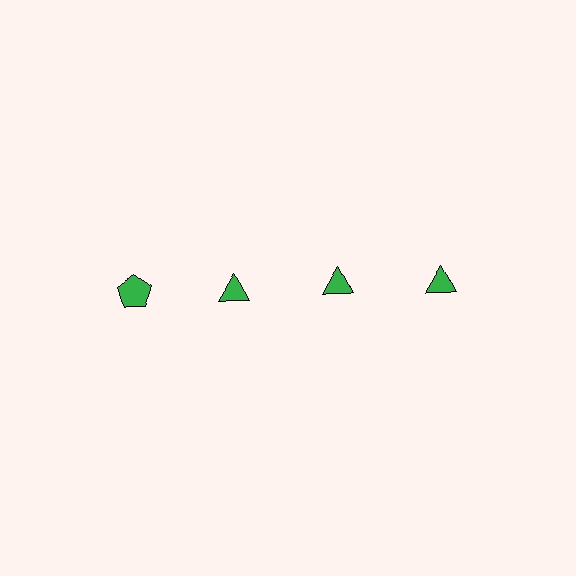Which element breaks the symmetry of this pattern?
The green pentagon in the top row, leftmost column breaks the symmetry. All other shapes are green triangles.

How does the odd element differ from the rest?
It has a different shape: pentagon instead of triangle.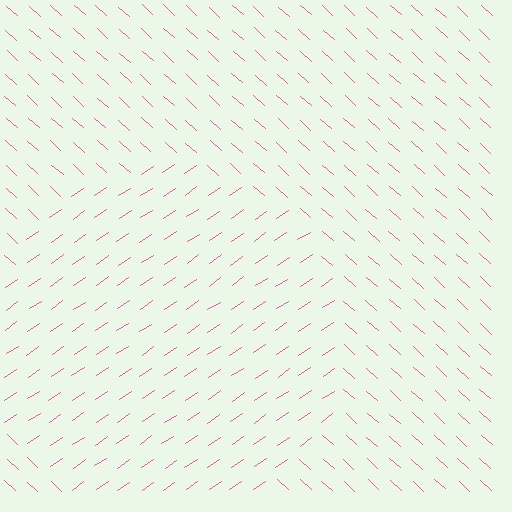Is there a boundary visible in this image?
Yes, there is a texture boundary formed by a change in line orientation.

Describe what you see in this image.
The image is filled with small pink line segments. A circle region in the image has lines oriented differently from the surrounding lines, creating a visible texture boundary.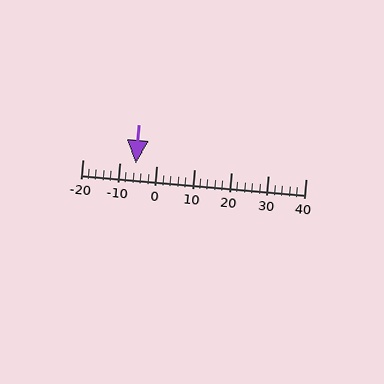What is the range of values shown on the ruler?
The ruler shows values from -20 to 40.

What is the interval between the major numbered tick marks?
The major tick marks are spaced 10 units apart.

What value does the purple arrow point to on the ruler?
The purple arrow points to approximately -6.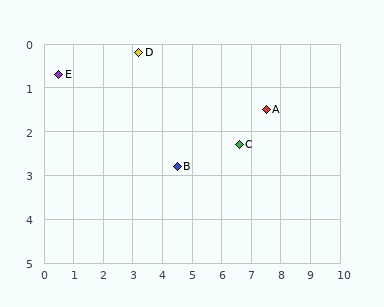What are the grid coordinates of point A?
Point A is at approximately (7.5, 1.5).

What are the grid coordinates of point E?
Point E is at approximately (0.5, 0.7).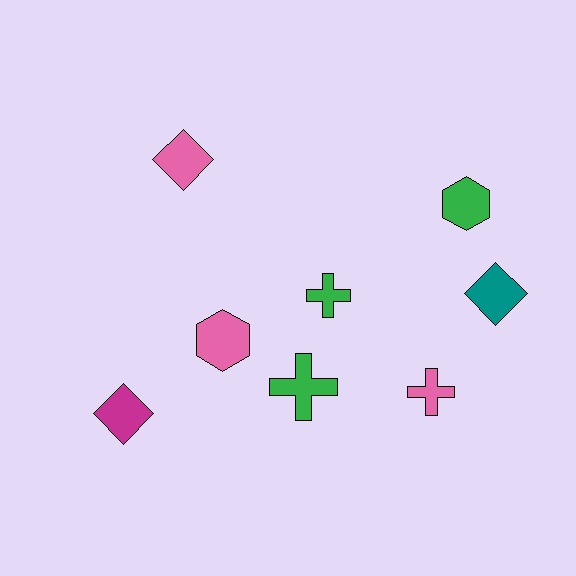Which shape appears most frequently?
Cross, with 3 objects.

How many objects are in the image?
There are 8 objects.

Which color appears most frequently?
Pink, with 3 objects.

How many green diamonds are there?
There are no green diamonds.